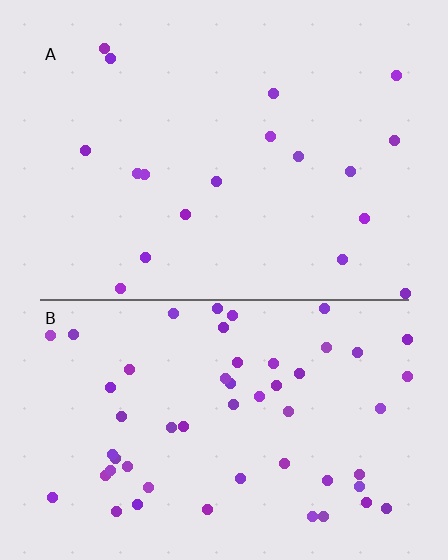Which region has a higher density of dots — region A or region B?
B (the bottom).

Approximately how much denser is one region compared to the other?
Approximately 2.9× — region B over region A.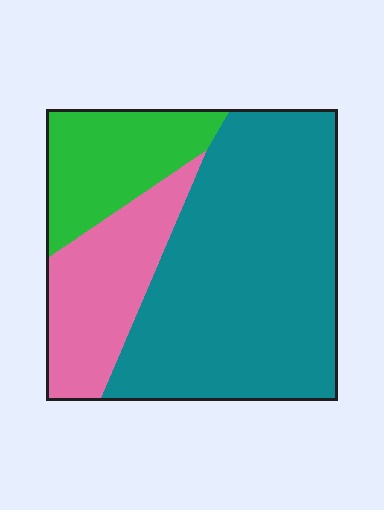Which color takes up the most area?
Teal, at roughly 60%.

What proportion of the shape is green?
Green covers around 20% of the shape.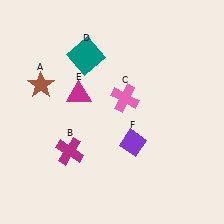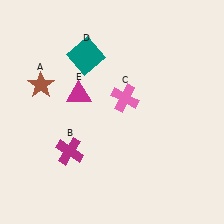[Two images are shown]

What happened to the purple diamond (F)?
The purple diamond (F) was removed in Image 2. It was in the bottom-right area of Image 1.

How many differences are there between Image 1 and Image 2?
There is 1 difference between the two images.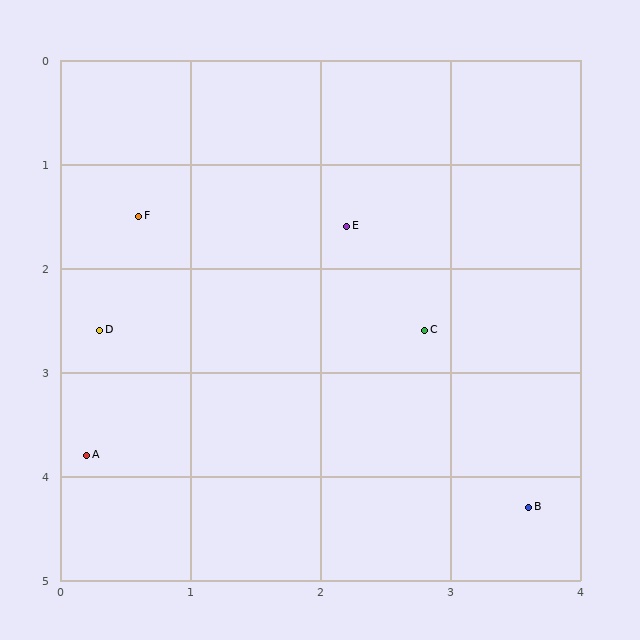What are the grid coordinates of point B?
Point B is at approximately (3.6, 4.3).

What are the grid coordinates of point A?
Point A is at approximately (0.2, 3.8).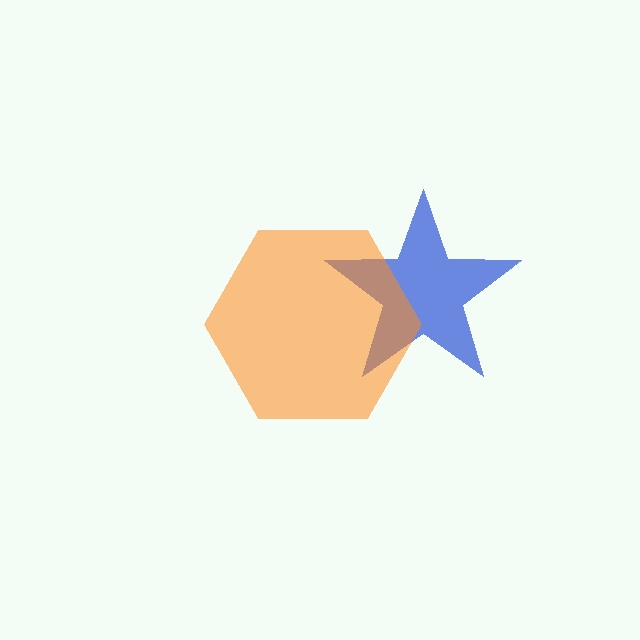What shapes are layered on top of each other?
The layered shapes are: a blue star, an orange hexagon.